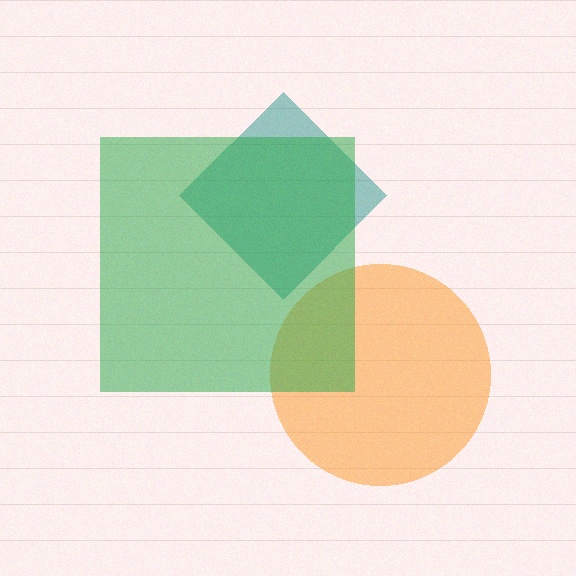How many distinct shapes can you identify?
There are 3 distinct shapes: an orange circle, a teal diamond, a green square.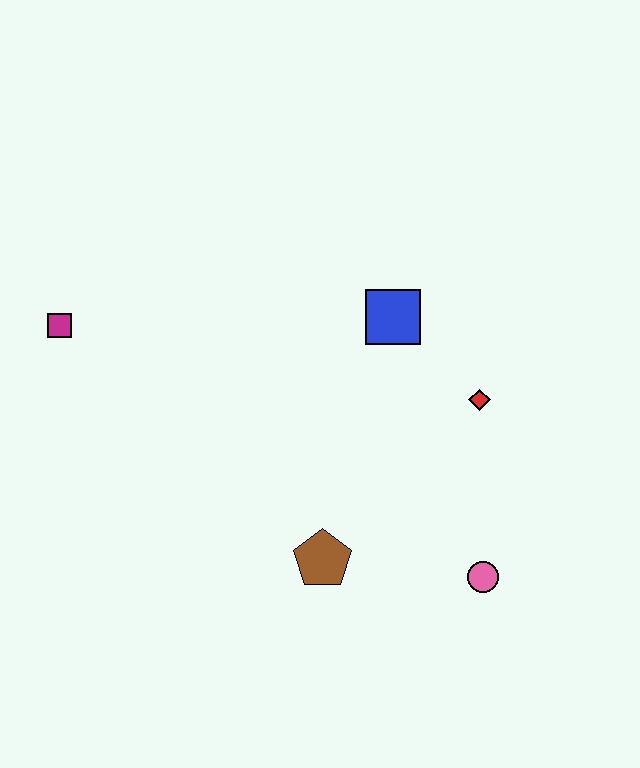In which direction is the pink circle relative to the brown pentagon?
The pink circle is to the right of the brown pentagon.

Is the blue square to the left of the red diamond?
Yes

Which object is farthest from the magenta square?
The pink circle is farthest from the magenta square.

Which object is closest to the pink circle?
The brown pentagon is closest to the pink circle.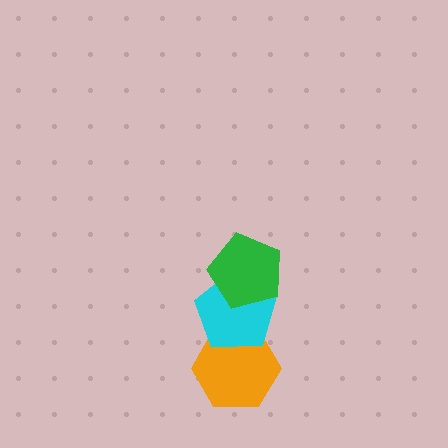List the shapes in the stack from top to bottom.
From top to bottom: the green pentagon, the cyan pentagon, the orange hexagon.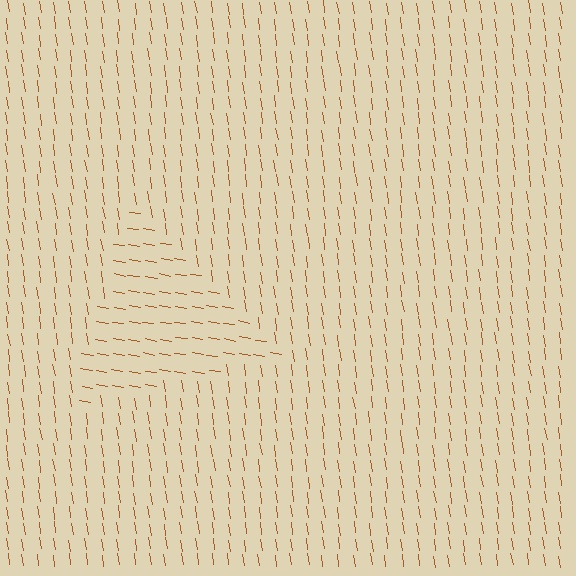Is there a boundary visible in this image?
Yes, there is a texture boundary formed by a change in line orientation.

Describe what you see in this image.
The image is filled with small brown line segments. A triangle region in the image has lines oriented differently from the surrounding lines, creating a visible texture boundary.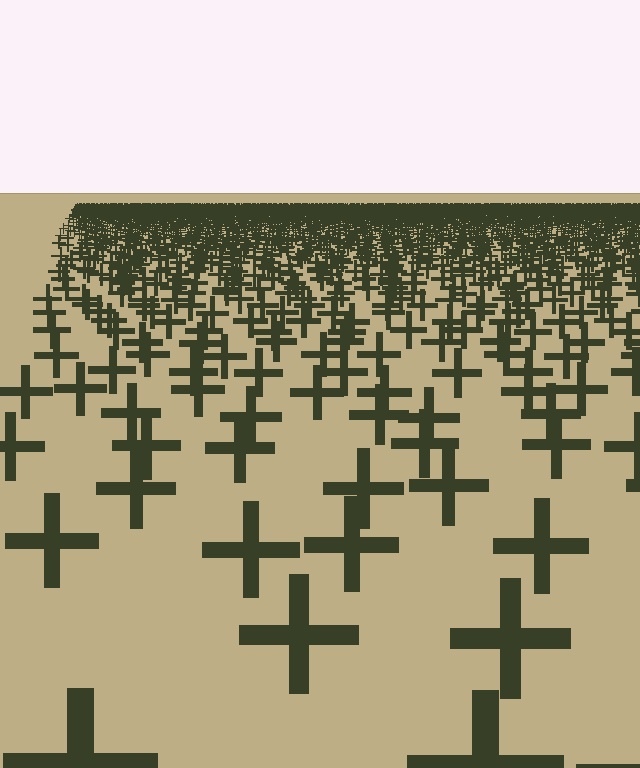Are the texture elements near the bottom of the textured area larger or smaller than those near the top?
Larger. Near the bottom, elements are closer to the viewer and appear at a bigger on-screen size.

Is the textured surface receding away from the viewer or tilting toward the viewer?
The surface is receding away from the viewer. Texture elements get smaller and denser toward the top.